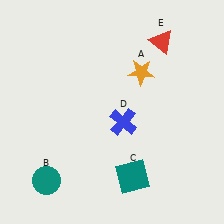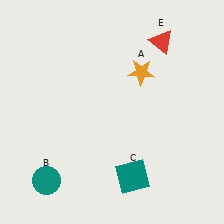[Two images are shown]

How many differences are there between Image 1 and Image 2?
There is 1 difference between the two images.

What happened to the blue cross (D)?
The blue cross (D) was removed in Image 2. It was in the bottom-right area of Image 1.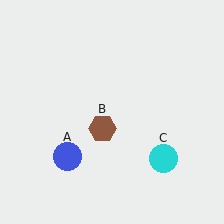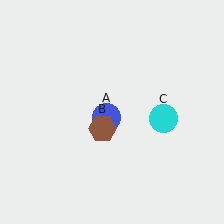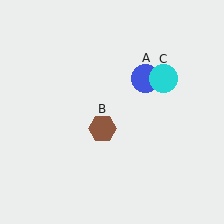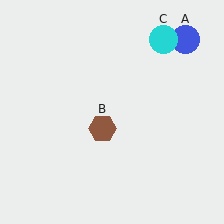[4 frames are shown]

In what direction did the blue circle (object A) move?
The blue circle (object A) moved up and to the right.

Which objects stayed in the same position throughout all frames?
Brown hexagon (object B) remained stationary.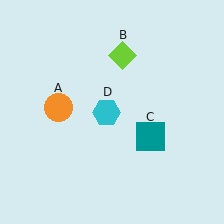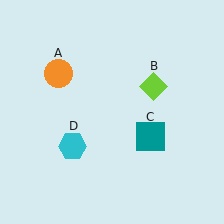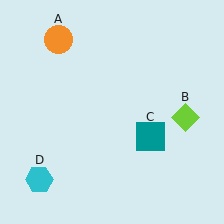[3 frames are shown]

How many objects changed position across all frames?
3 objects changed position: orange circle (object A), lime diamond (object B), cyan hexagon (object D).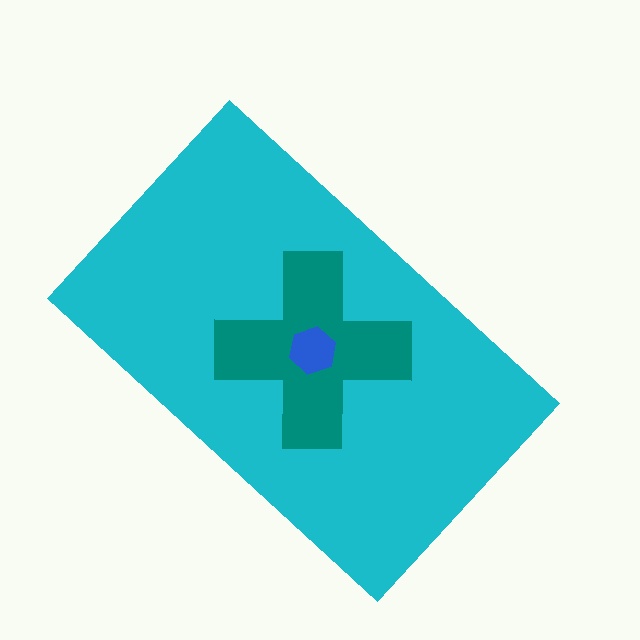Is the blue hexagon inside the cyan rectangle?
Yes.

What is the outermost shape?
The cyan rectangle.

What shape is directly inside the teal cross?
The blue hexagon.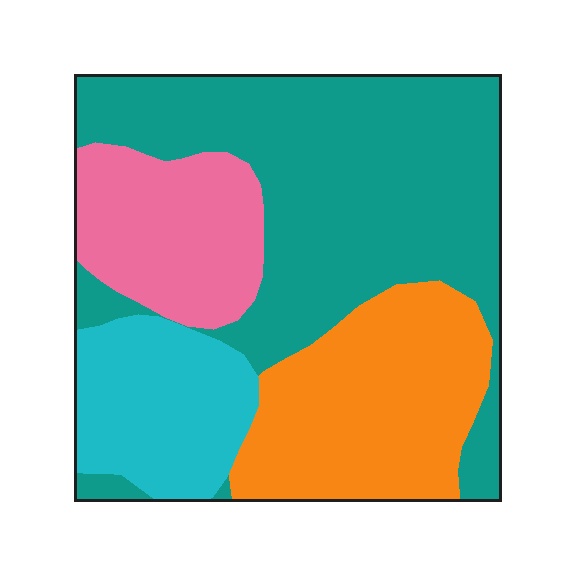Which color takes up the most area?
Teal, at roughly 45%.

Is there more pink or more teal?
Teal.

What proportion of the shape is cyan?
Cyan takes up less than a sixth of the shape.